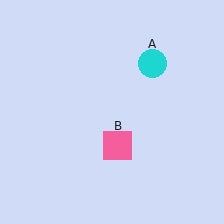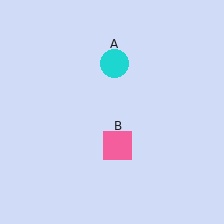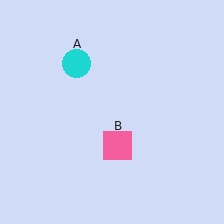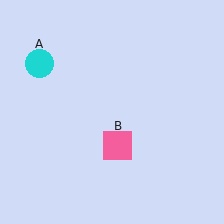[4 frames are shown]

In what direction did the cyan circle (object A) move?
The cyan circle (object A) moved left.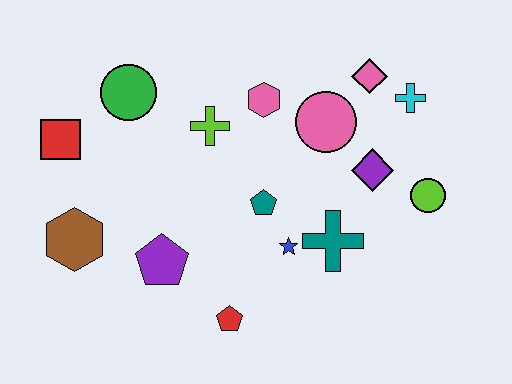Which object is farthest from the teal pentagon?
The red square is farthest from the teal pentagon.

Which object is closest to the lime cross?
The pink hexagon is closest to the lime cross.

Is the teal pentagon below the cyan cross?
Yes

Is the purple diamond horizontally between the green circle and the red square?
No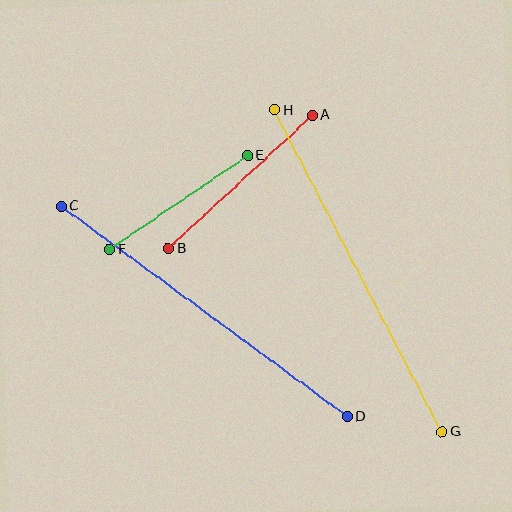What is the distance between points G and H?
The distance is approximately 363 pixels.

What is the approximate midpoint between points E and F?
The midpoint is at approximately (178, 202) pixels.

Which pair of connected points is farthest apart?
Points G and H are farthest apart.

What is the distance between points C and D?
The distance is approximately 355 pixels.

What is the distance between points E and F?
The distance is approximately 167 pixels.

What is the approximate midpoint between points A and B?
The midpoint is at approximately (241, 182) pixels.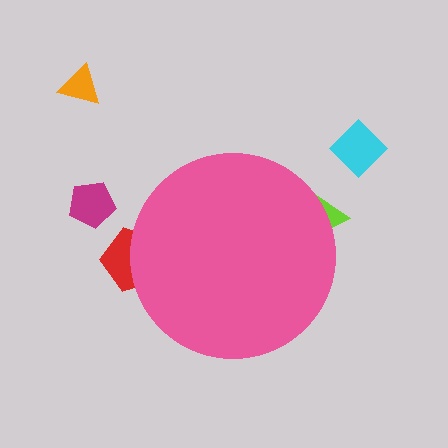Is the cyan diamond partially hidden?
No, the cyan diamond is fully visible.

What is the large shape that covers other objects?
A pink circle.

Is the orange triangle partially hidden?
No, the orange triangle is fully visible.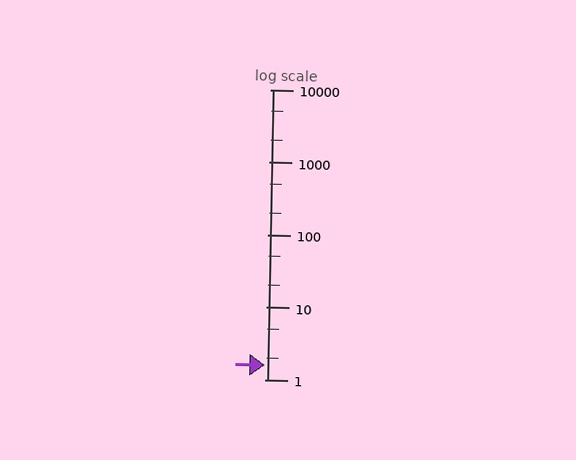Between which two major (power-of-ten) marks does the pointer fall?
The pointer is between 1 and 10.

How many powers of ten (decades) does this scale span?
The scale spans 4 decades, from 1 to 10000.